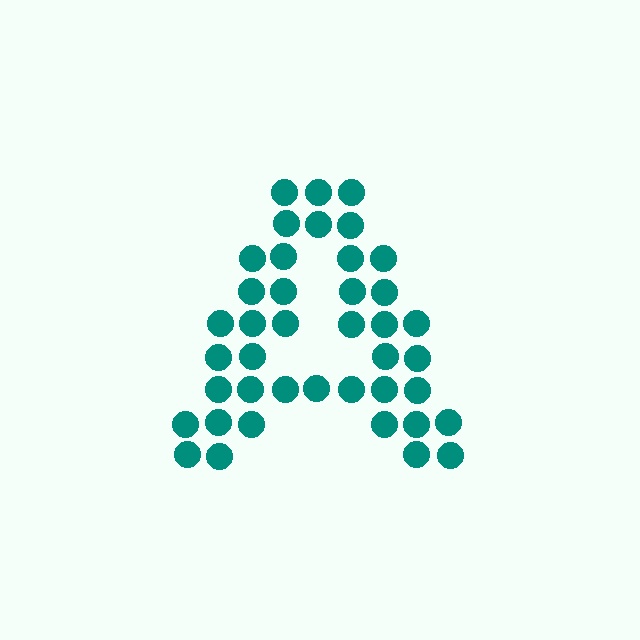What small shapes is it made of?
It is made of small circles.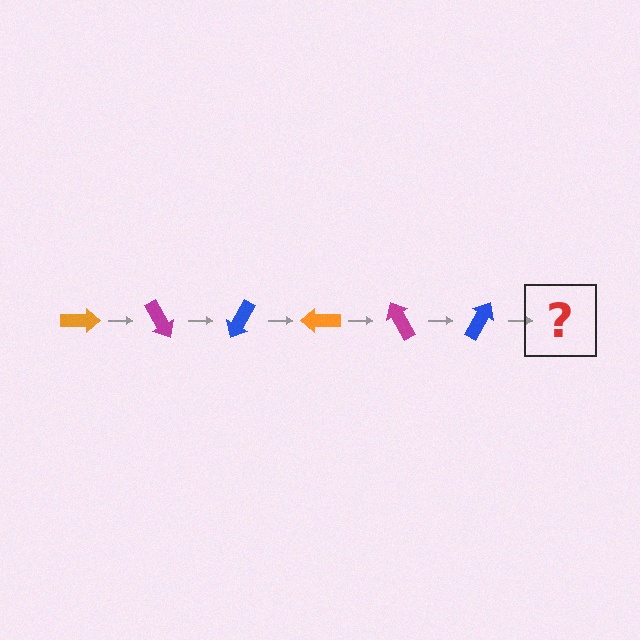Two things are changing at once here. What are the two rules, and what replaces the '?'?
The two rules are that it rotates 60 degrees each step and the color cycles through orange, magenta, and blue. The '?' should be an orange arrow, rotated 360 degrees from the start.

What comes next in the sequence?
The next element should be an orange arrow, rotated 360 degrees from the start.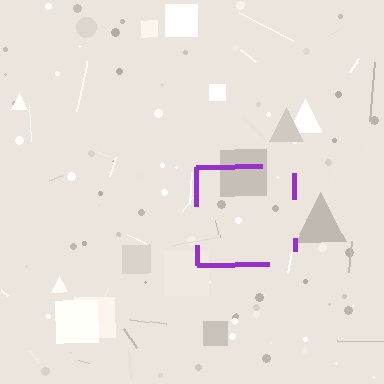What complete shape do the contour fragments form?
The contour fragments form a square.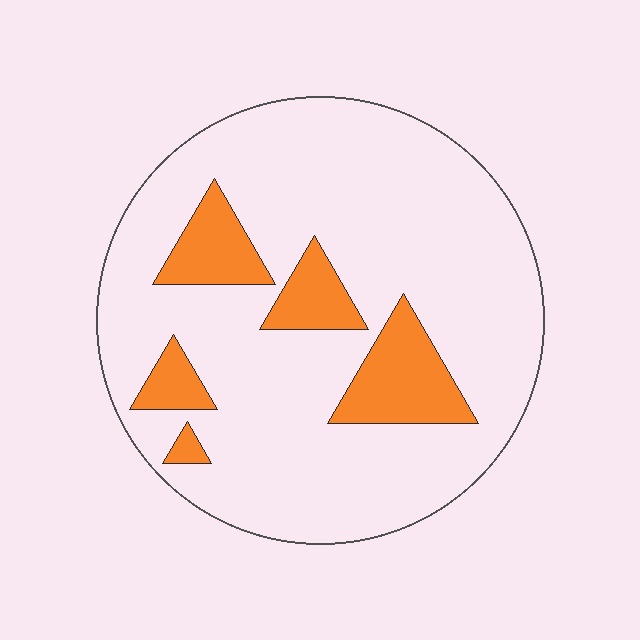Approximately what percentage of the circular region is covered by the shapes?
Approximately 15%.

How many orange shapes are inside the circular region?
5.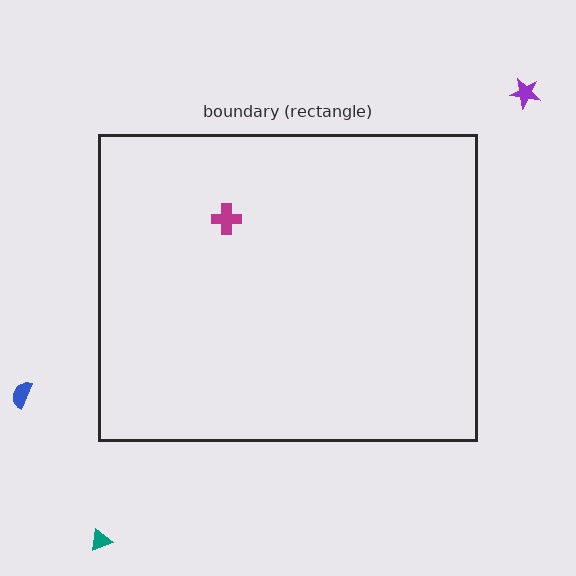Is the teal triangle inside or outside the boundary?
Outside.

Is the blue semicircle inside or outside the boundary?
Outside.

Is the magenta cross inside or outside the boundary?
Inside.